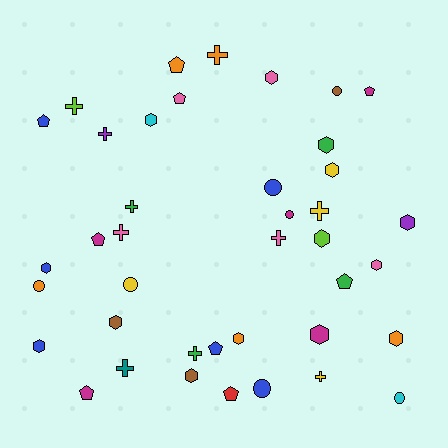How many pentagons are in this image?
There are 9 pentagons.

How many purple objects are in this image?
There are 2 purple objects.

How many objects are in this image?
There are 40 objects.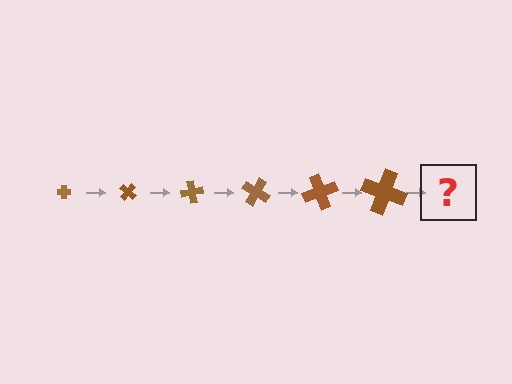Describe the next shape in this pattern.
It should be a cross, larger than the previous one and rotated 240 degrees from the start.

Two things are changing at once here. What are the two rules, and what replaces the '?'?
The two rules are that the cross grows larger each step and it rotates 40 degrees each step. The '?' should be a cross, larger than the previous one and rotated 240 degrees from the start.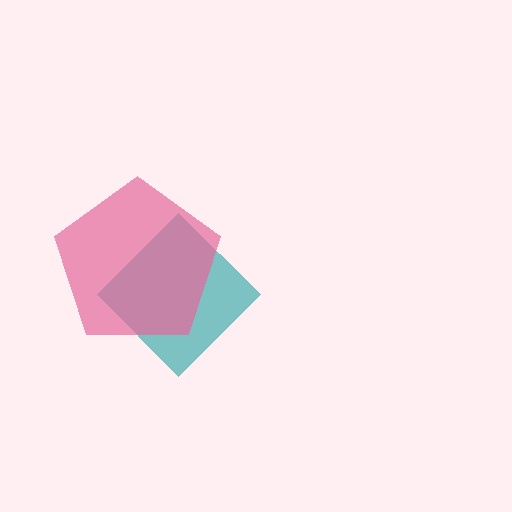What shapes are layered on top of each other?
The layered shapes are: a teal diamond, a pink pentagon.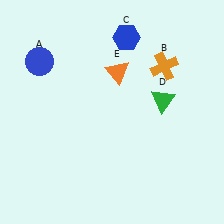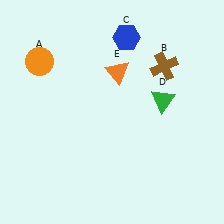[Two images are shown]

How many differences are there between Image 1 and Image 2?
There are 2 differences between the two images.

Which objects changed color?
A changed from blue to orange. B changed from orange to brown.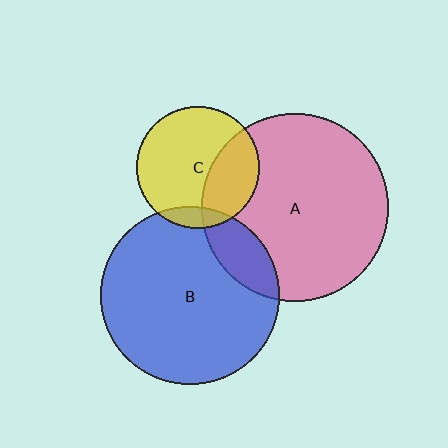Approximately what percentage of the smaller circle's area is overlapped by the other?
Approximately 15%.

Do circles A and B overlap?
Yes.